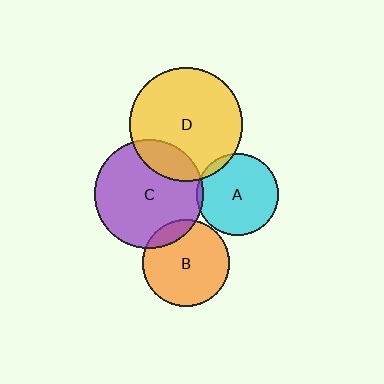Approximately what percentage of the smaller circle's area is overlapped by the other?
Approximately 15%.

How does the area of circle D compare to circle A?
Approximately 1.9 times.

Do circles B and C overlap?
Yes.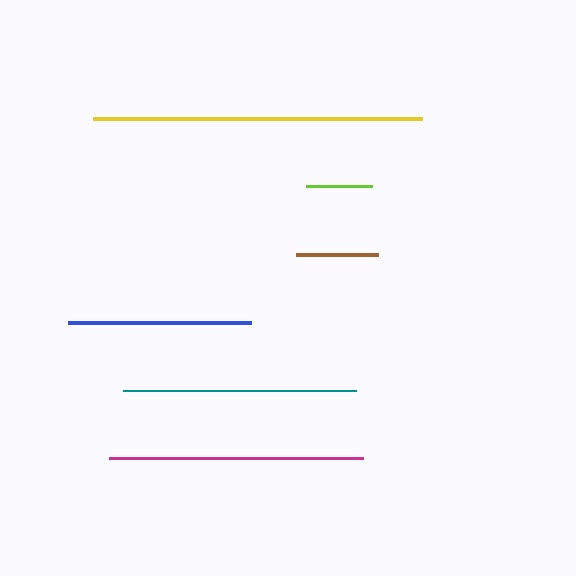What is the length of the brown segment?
The brown segment is approximately 82 pixels long.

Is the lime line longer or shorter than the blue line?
The blue line is longer than the lime line.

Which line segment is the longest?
The yellow line is the longest at approximately 329 pixels.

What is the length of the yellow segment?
The yellow segment is approximately 329 pixels long.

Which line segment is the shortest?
The lime line is the shortest at approximately 66 pixels.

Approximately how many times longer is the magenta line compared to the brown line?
The magenta line is approximately 3.1 times the length of the brown line.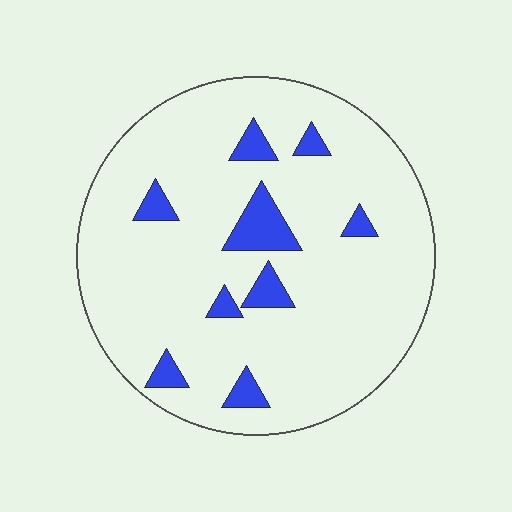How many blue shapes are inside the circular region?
9.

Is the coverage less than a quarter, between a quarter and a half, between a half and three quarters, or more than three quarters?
Less than a quarter.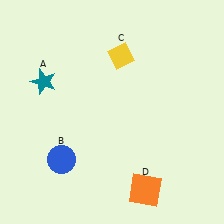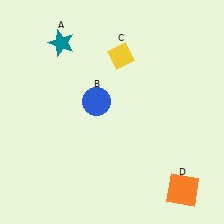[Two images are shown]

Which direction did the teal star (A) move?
The teal star (A) moved up.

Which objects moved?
The objects that moved are: the teal star (A), the blue circle (B), the orange square (D).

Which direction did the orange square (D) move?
The orange square (D) moved right.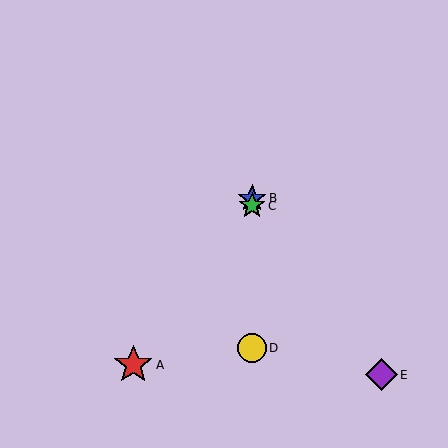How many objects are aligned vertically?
3 objects (B, C, D) are aligned vertically.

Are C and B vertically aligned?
Yes, both are at x≈252.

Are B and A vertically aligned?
No, B is at x≈252 and A is at x≈133.